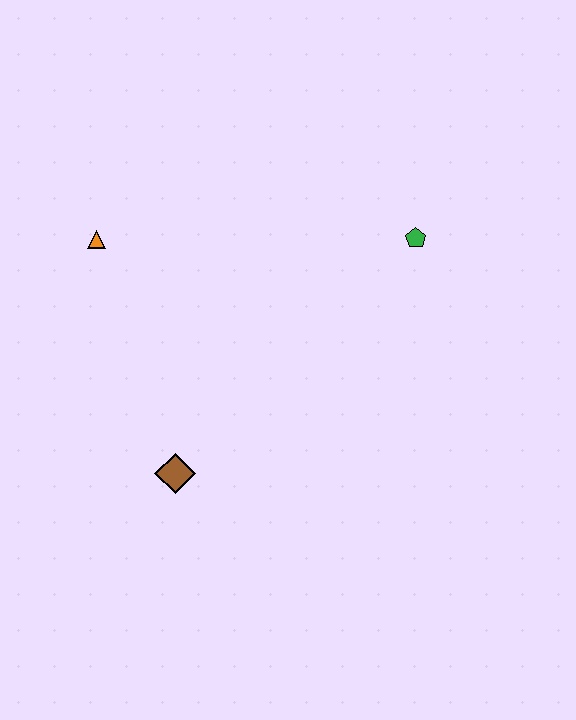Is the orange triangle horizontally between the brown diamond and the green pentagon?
No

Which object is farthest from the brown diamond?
The green pentagon is farthest from the brown diamond.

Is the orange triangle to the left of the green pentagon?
Yes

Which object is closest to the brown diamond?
The orange triangle is closest to the brown diamond.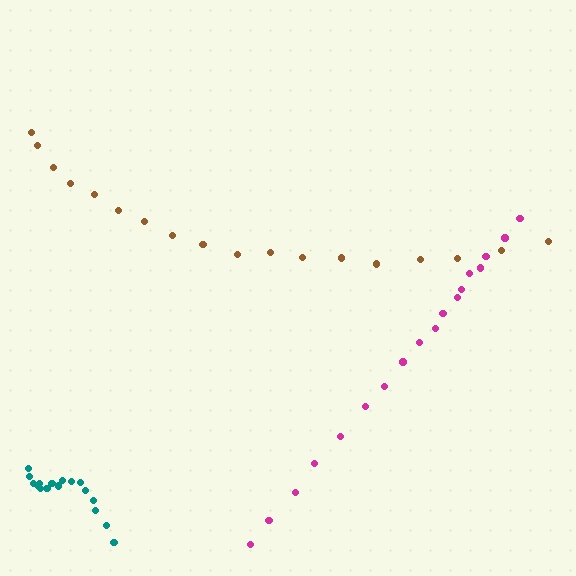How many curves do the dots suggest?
There are 3 distinct paths.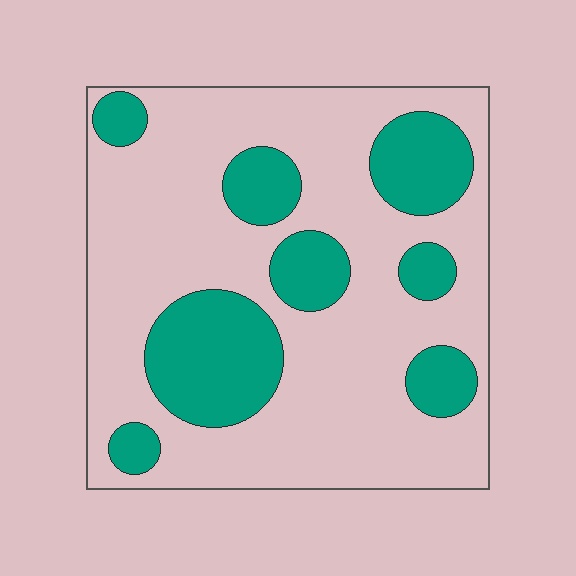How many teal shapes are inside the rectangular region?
8.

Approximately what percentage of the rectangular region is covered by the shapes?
Approximately 30%.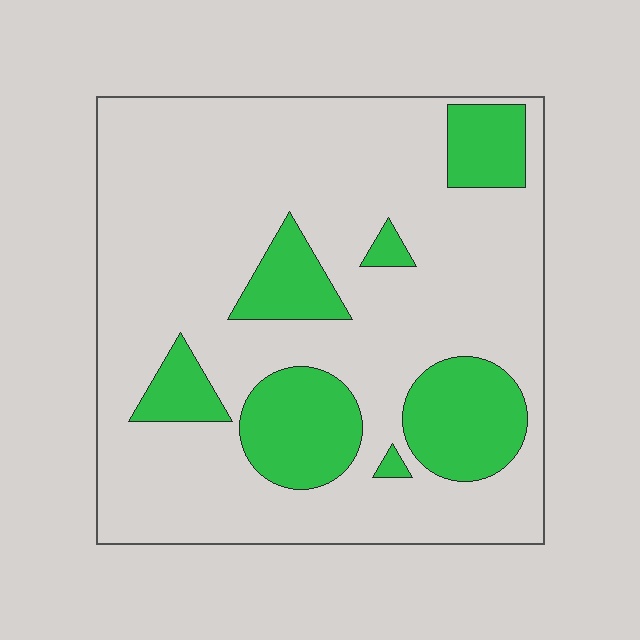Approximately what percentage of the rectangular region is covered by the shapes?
Approximately 20%.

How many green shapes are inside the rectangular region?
7.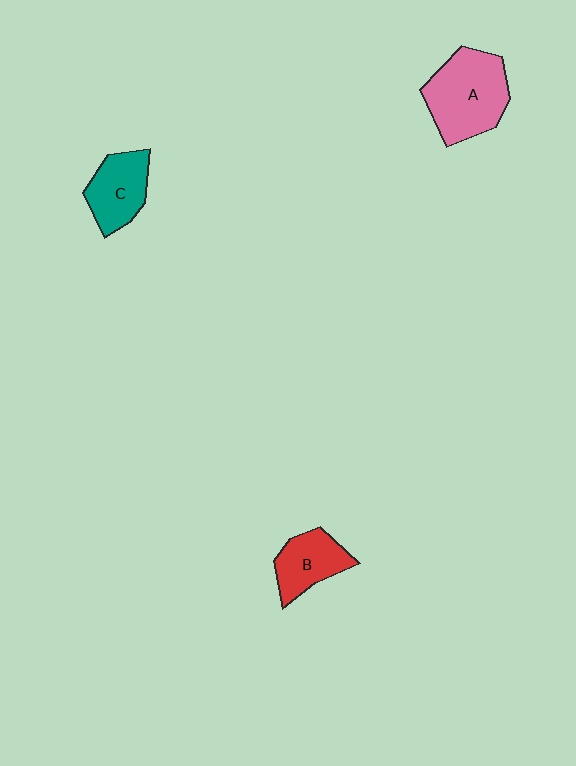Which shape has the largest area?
Shape A (pink).